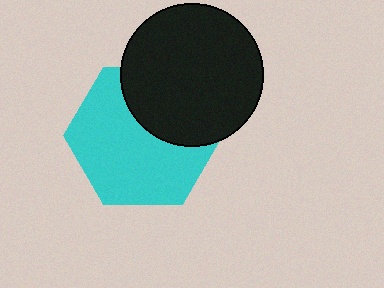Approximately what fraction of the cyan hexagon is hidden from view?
Roughly 34% of the cyan hexagon is hidden behind the black circle.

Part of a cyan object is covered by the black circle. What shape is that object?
It is a hexagon.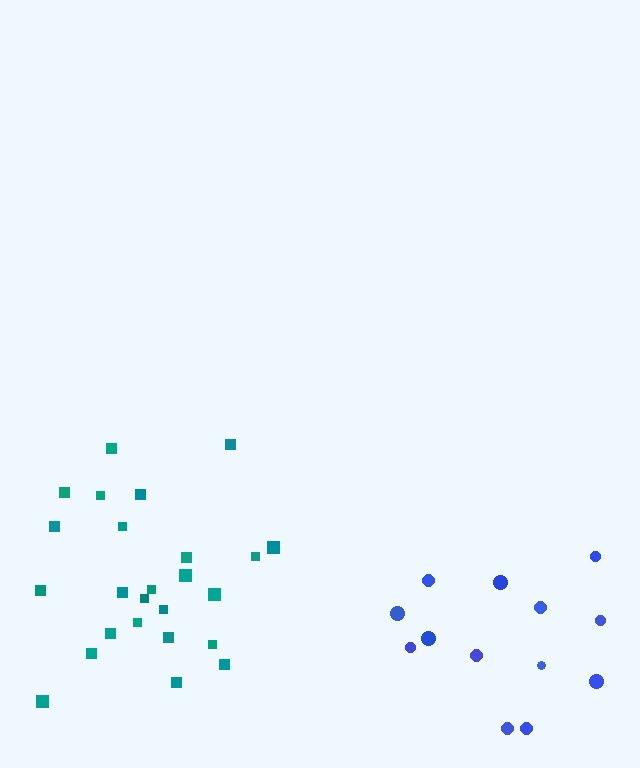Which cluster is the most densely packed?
Teal.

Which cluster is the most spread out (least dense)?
Blue.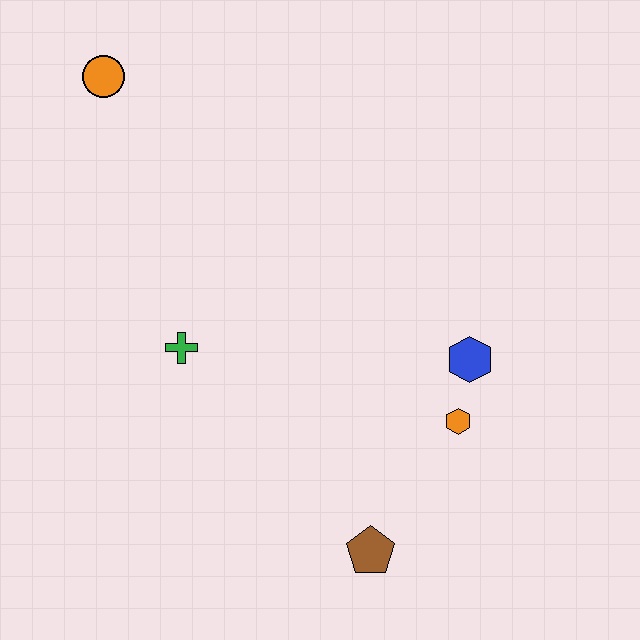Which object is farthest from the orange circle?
The brown pentagon is farthest from the orange circle.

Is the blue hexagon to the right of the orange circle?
Yes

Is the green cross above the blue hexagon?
Yes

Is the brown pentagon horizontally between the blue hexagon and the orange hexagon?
No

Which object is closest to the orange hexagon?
The blue hexagon is closest to the orange hexagon.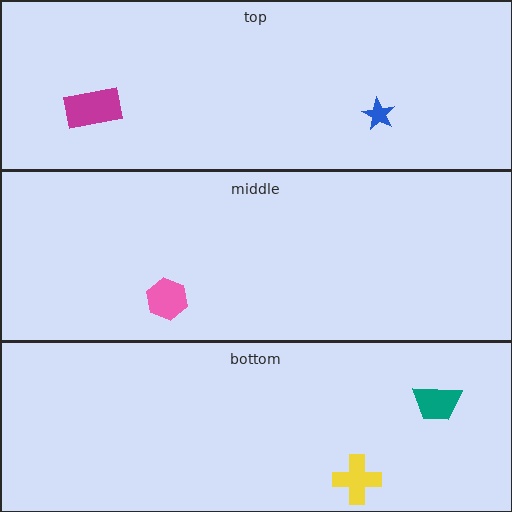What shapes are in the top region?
The blue star, the magenta rectangle.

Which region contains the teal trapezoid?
The bottom region.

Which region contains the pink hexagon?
The middle region.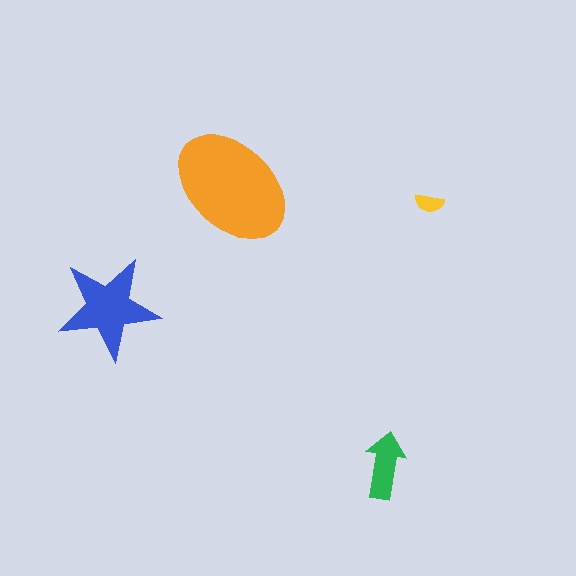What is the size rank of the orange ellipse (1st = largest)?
1st.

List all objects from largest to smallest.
The orange ellipse, the blue star, the green arrow, the yellow semicircle.